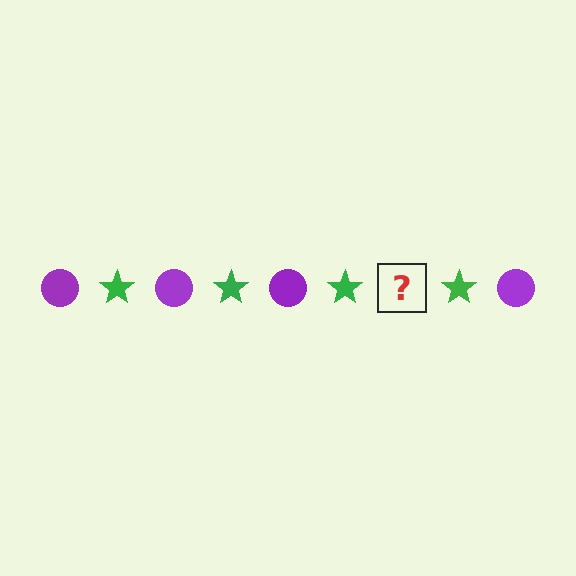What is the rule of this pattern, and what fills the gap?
The rule is that the pattern alternates between purple circle and green star. The gap should be filled with a purple circle.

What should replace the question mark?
The question mark should be replaced with a purple circle.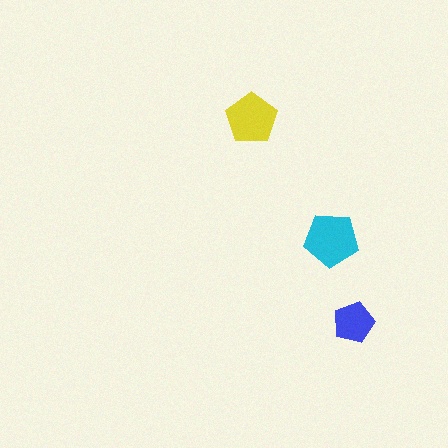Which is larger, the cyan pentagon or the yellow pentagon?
The cyan one.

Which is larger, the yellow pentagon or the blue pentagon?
The yellow one.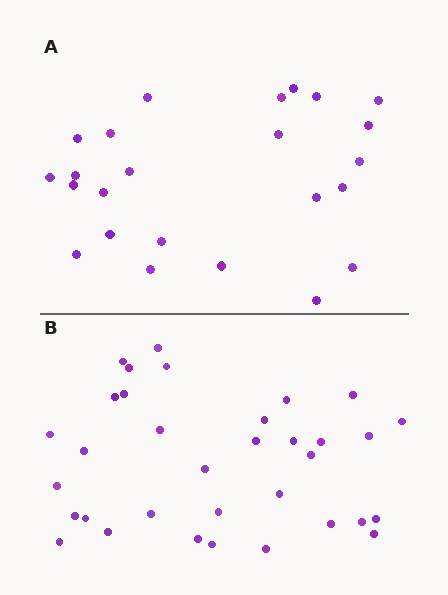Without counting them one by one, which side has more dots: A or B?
Region B (the bottom region) has more dots.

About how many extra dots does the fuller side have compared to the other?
Region B has roughly 10 or so more dots than region A.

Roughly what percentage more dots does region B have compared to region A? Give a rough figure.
About 40% more.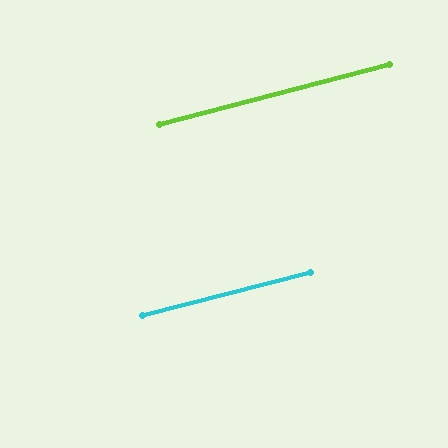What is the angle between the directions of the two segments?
Approximately 0 degrees.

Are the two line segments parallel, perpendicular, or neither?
Parallel — their directions differ by only 0.3°.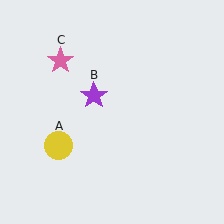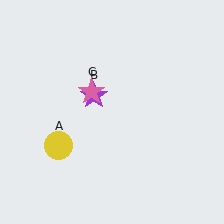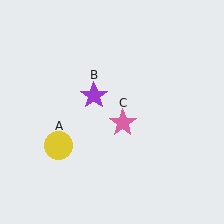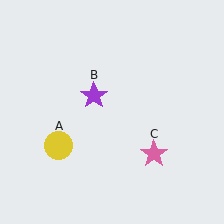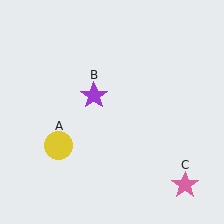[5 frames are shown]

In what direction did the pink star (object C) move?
The pink star (object C) moved down and to the right.